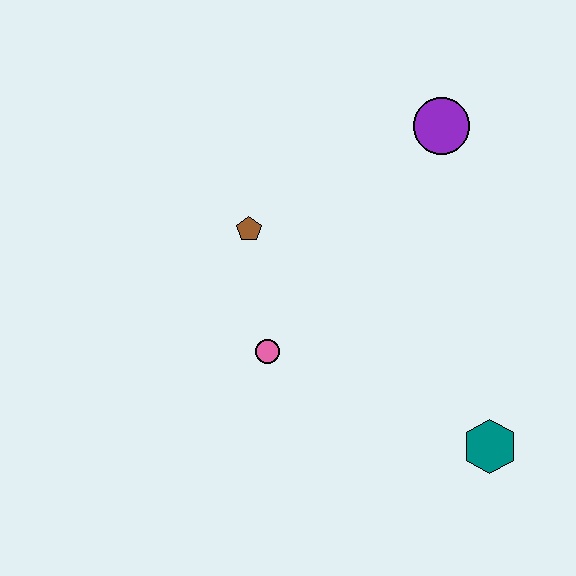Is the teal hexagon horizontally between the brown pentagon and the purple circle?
No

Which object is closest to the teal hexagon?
The pink circle is closest to the teal hexagon.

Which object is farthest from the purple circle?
The teal hexagon is farthest from the purple circle.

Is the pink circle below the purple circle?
Yes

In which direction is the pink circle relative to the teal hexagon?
The pink circle is to the left of the teal hexagon.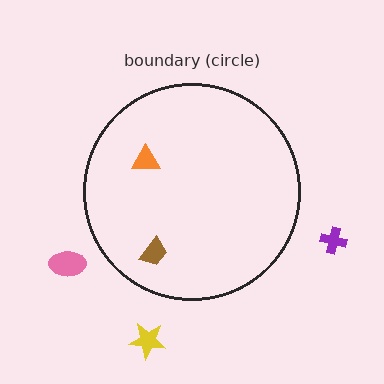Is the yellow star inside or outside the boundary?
Outside.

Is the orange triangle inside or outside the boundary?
Inside.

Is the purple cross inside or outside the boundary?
Outside.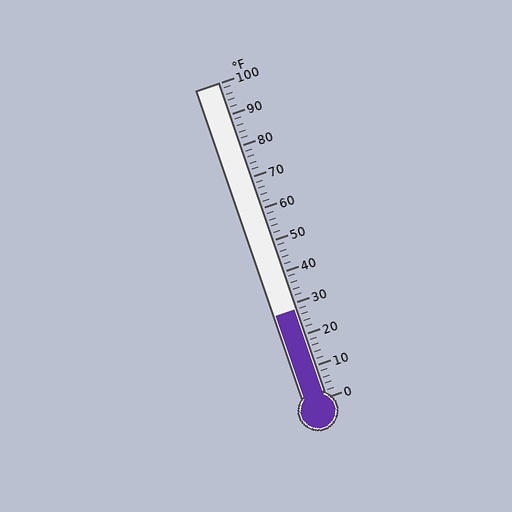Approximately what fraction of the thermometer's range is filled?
The thermometer is filled to approximately 30% of its range.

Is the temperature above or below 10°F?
The temperature is above 10°F.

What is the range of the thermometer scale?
The thermometer scale ranges from 0°F to 100°F.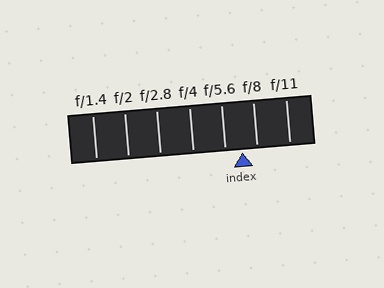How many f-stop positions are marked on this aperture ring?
There are 7 f-stop positions marked.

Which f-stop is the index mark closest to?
The index mark is closest to f/8.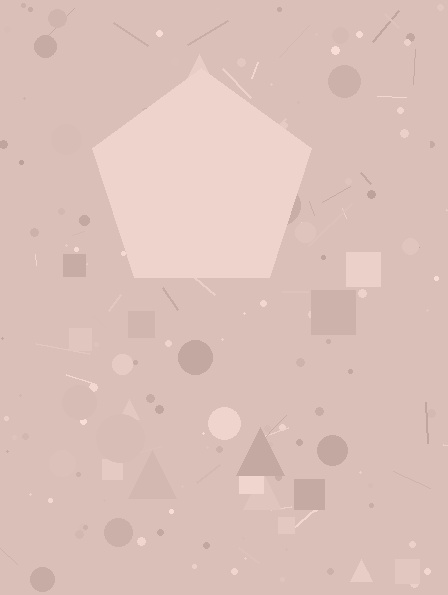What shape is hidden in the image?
A pentagon is hidden in the image.